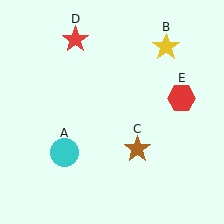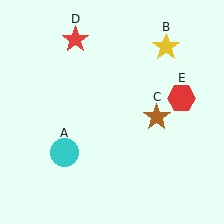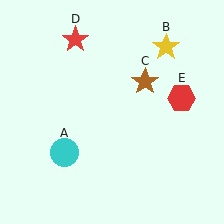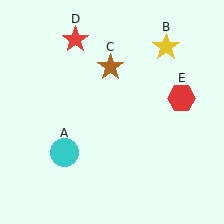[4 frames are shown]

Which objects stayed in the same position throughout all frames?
Cyan circle (object A) and yellow star (object B) and red star (object D) and red hexagon (object E) remained stationary.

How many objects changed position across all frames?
1 object changed position: brown star (object C).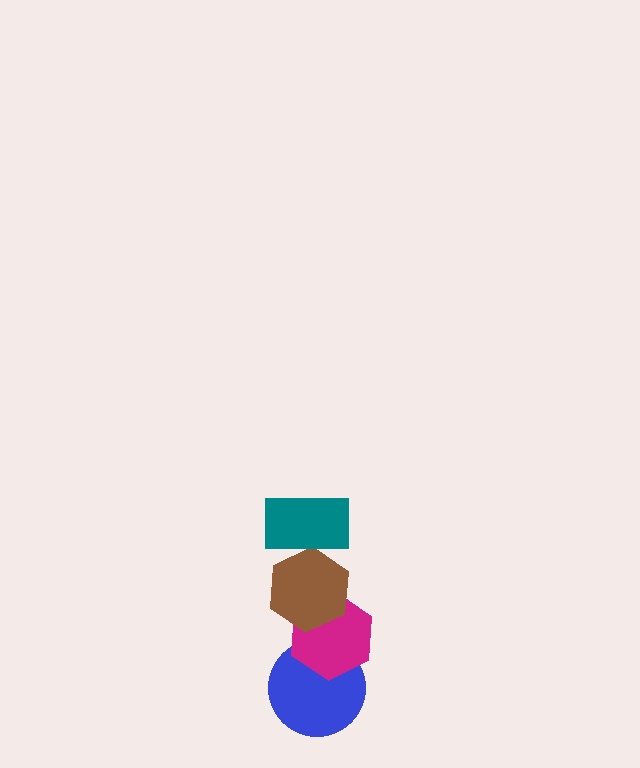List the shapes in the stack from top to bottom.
From top to bottom: the teal rectangle, the brown hexagon, the magenta hexagon, the blue circle.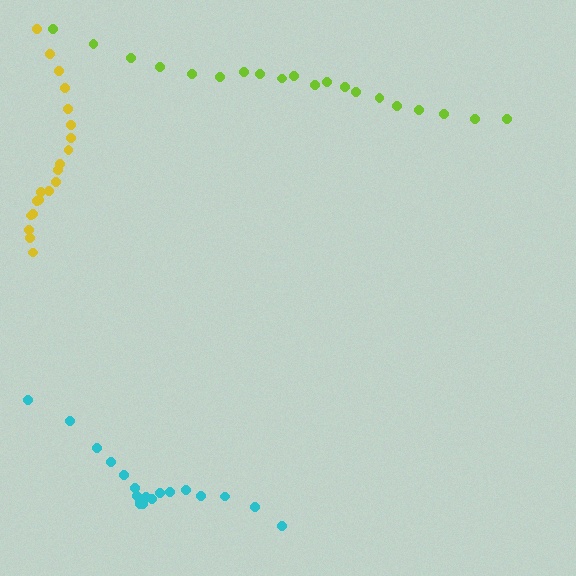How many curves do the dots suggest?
There are 3 distinct paths.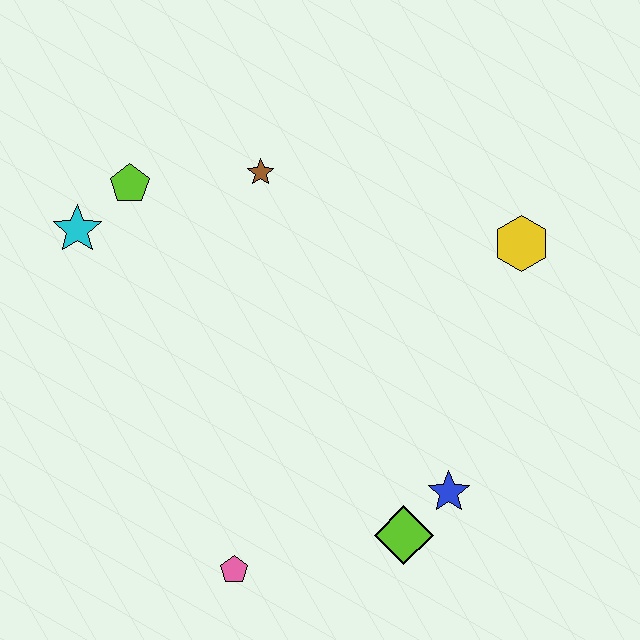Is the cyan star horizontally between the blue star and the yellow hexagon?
No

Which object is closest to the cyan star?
The lime pentagon is closest to the cyan star.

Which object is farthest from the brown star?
The pink pentagon is farthest from the brown star.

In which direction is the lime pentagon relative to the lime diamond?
The lime pentagon is above the lime diamond.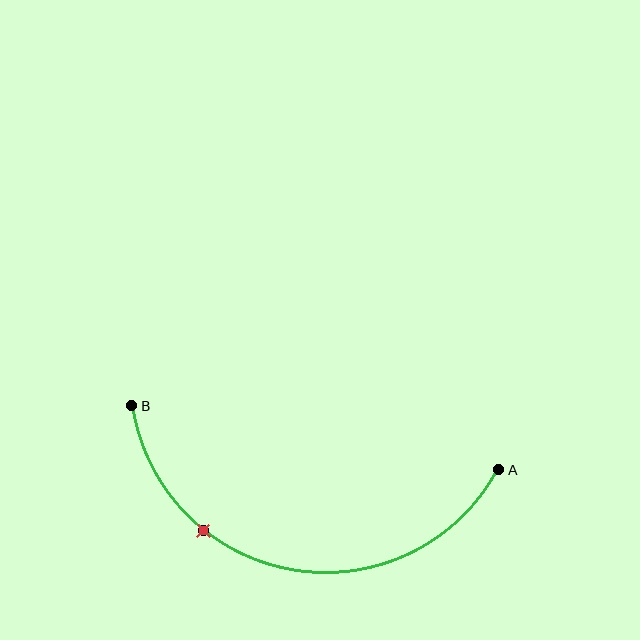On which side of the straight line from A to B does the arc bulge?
The arc bulges below the straight line connecting A and B.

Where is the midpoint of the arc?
The arc midpoint is the point on the curve farthest from the straight line joining A and B. It sits below that line.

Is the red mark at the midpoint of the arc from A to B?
No. The red mark lies on the arc but is closer to endpoint B. The arc midpoint would be at the point on the curve equidistant along the arc from both A and B.